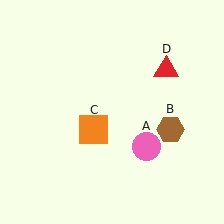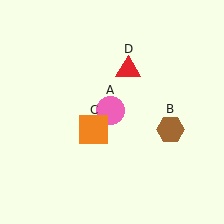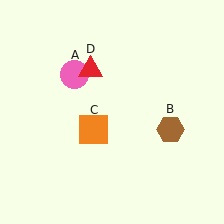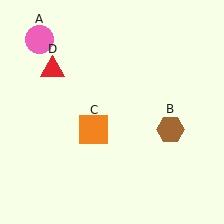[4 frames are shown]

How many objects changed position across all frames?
2 objects changed position: pink circle (object A), red triangle (object D).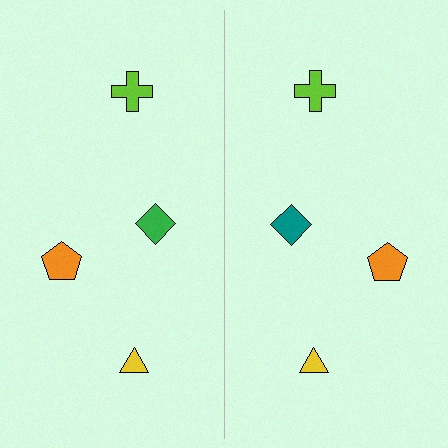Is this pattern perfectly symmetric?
No, the pattern is not perfectly symmetric. The teal diamond on the right side breaks the symmetry — its mirror counterpart is green.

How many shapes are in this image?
There are 8 shapes in this image.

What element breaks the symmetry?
The teal diamond on the right side breaks the symmetry — its mirror counterpart is green.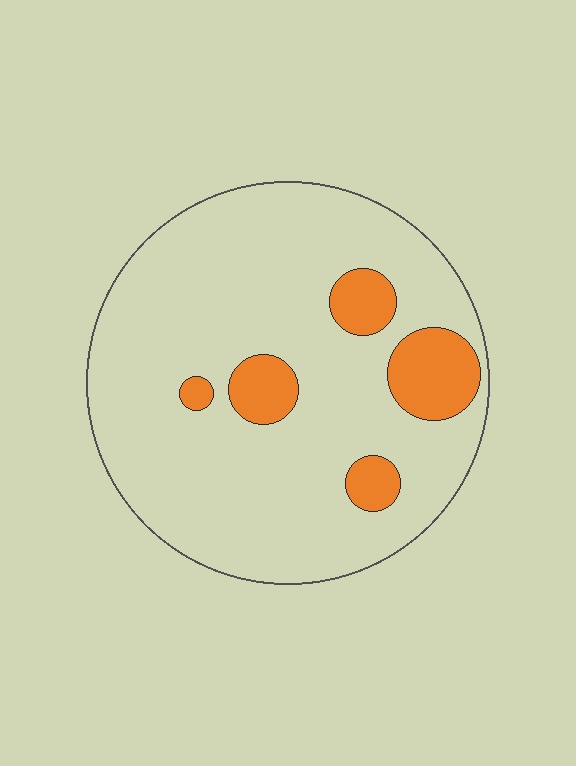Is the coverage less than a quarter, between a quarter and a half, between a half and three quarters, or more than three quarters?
Less than a quarter.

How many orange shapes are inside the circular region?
5.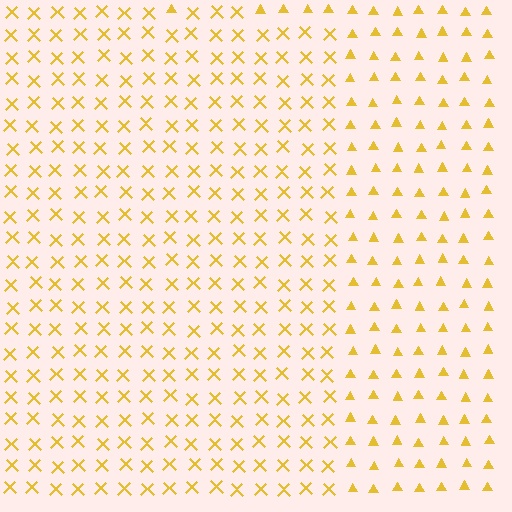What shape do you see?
I see a rectangle.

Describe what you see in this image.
The image is filled with small yellow elements arranged in a uniform grid. A rectangle-shaped region contains X marks, while the surrounding area contains triangles. The boundary is defined purely by the change in element shape.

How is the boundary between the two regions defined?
The boundary is defined by a change in element shape: X marks inside vs. triangles outside. All elements share the same color and spacing.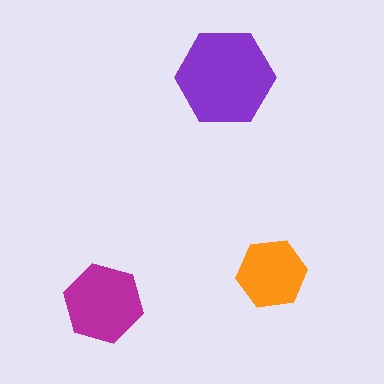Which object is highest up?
The purple hexagon is topmost.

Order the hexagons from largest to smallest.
the purple one, the magenta one, the orange one.